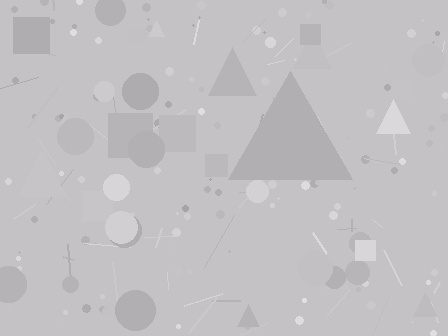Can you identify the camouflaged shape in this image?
The camouflaged shape is a triangle.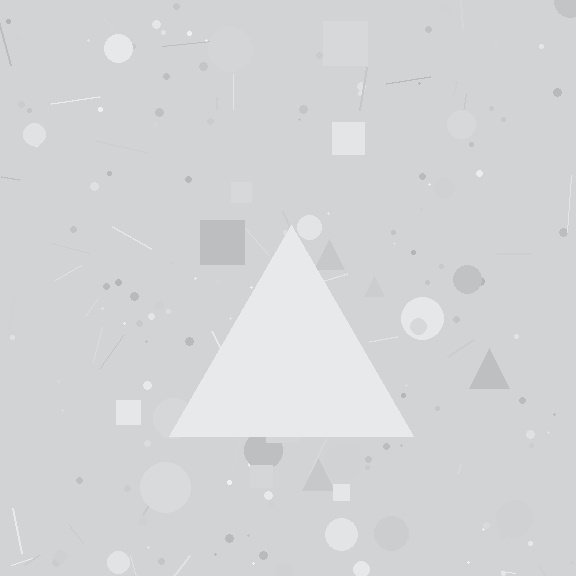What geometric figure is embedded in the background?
A triangle is embedded in the background.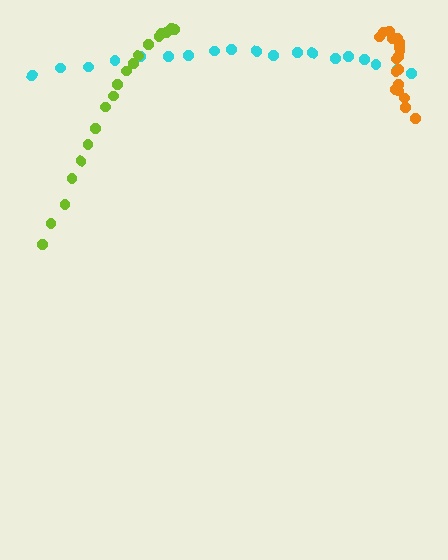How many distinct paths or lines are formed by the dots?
There are 3 distinct paths.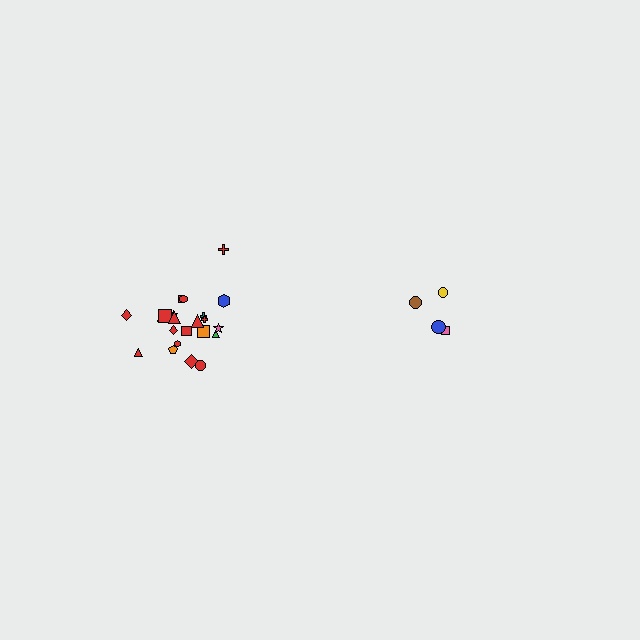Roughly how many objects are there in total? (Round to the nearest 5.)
Roughly 25 objects in total.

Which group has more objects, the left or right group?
The left group.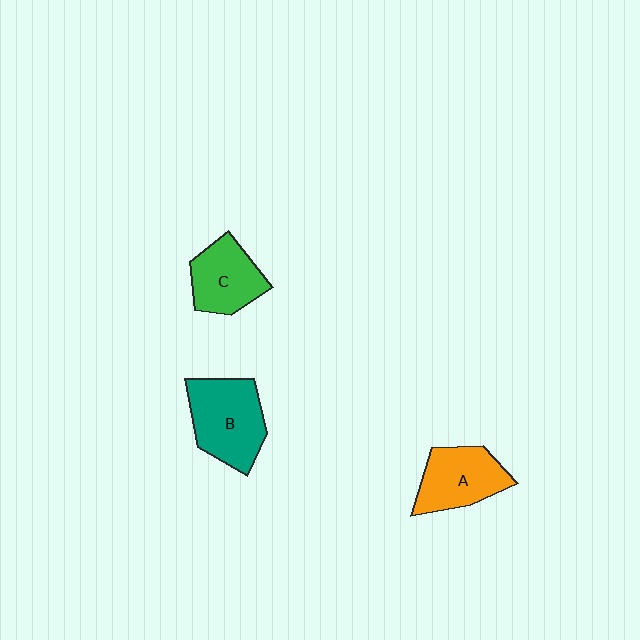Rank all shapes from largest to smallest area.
From largest to smallest: B (teal), A (orange), C (green).